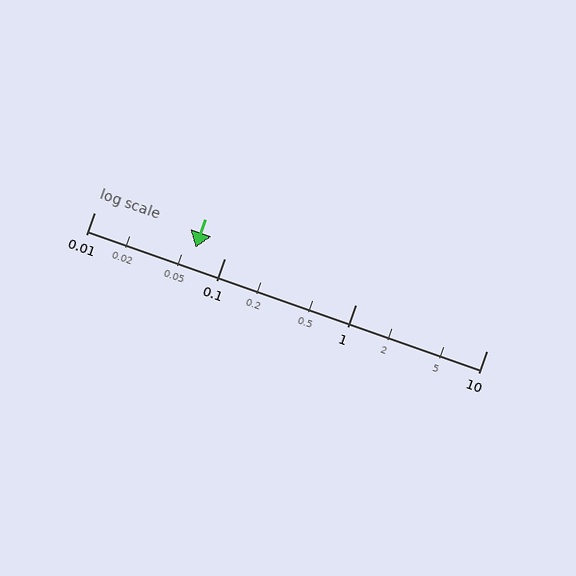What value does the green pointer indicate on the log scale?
The pointer indicates approximately 0.06.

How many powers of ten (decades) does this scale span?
The scale spans 3 decades, from 0.01 to 10.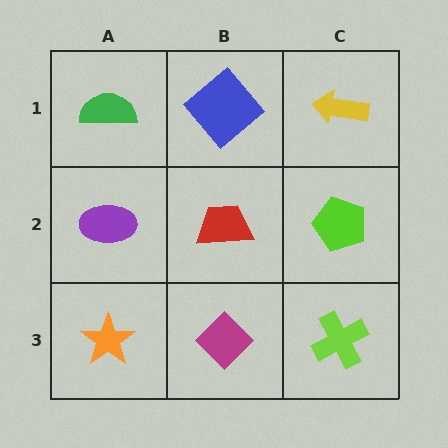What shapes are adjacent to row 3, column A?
A purple ellipse (row 2, column A), a magenta diamond (row 3, column B).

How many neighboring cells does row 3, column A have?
2.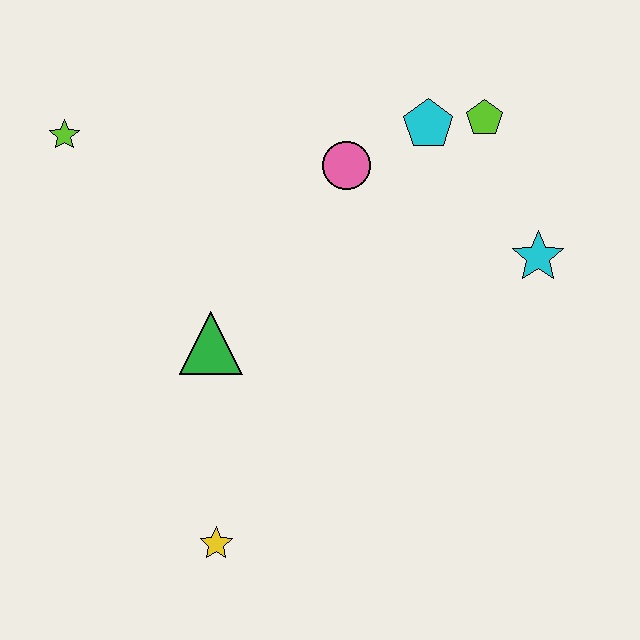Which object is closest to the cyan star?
The lime pentagon is closest to the cyan star.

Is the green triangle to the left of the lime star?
No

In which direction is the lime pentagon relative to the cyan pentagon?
The lime pentagon is to the right of the cyan pentagon.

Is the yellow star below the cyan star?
Yes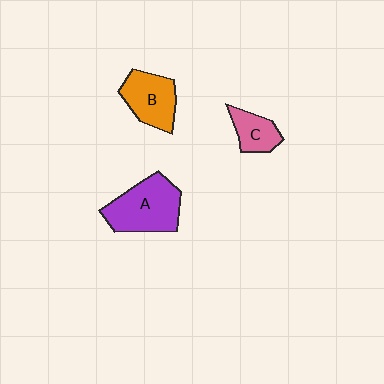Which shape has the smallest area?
Shape C (pink).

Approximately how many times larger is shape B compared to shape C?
Approximately 1.6 times.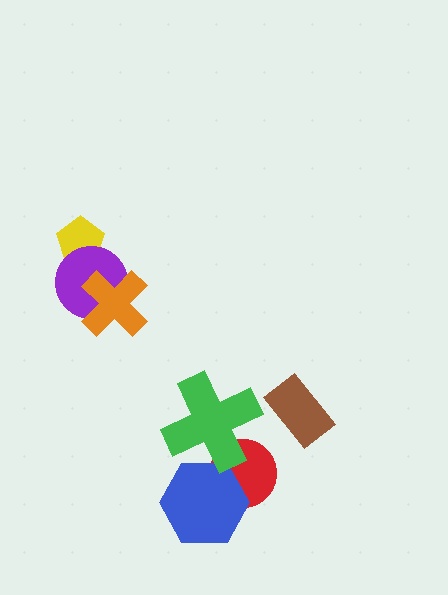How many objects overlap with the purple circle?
2 objects overlap with the purple circle.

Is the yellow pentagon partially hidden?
Yes, it is partially covered by another shape.